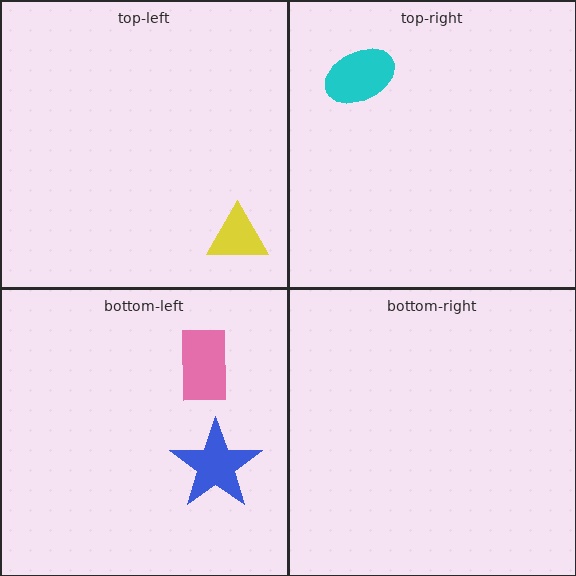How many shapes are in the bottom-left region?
2.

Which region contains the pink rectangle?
The bottom-left region.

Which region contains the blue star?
The bottom-left region.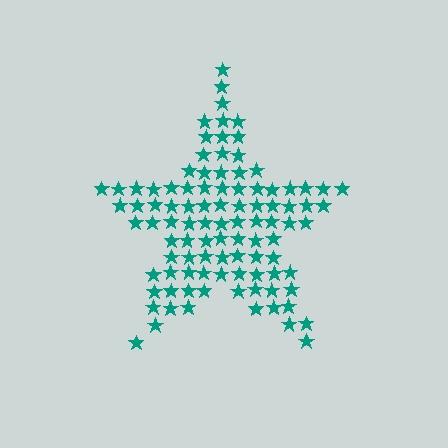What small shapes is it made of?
It is made of small stars.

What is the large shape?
The large shape is a star.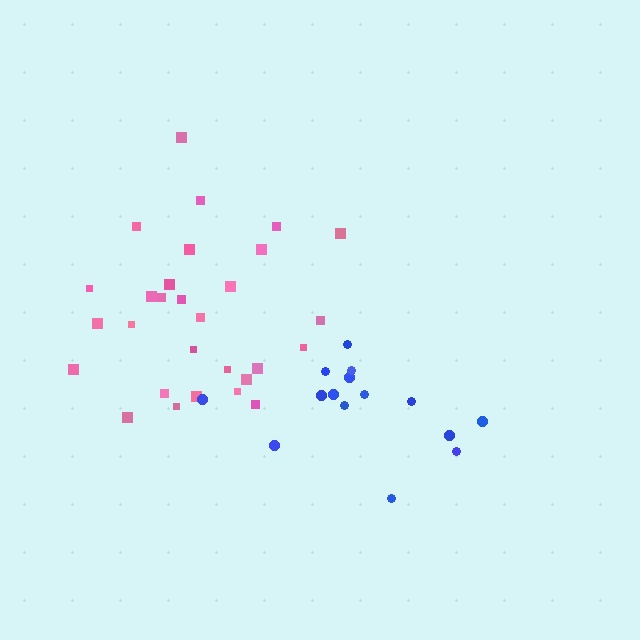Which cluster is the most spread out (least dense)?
Blue.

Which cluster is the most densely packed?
Pink.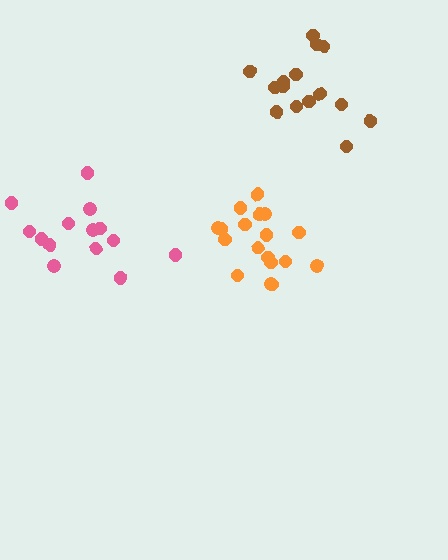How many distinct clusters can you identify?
There are 3 distinct clusters.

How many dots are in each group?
Group 1: 19 dots, Group 2: 14 dots, Group 3: 15 dots (48 total).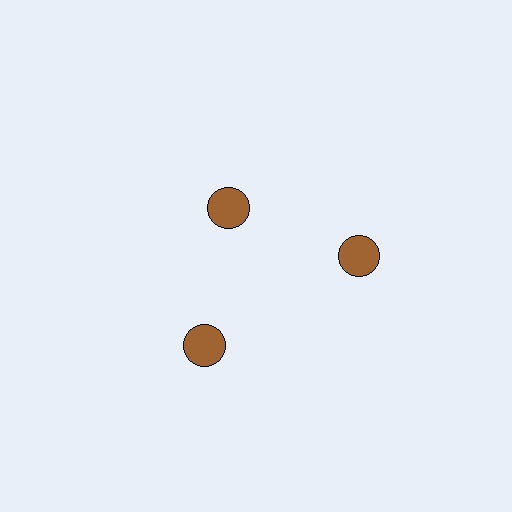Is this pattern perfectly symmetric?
No. The 3 brown circles are arranged in a ring, but one element near the 11 o'clock position is pulled inward toward the center, breaking the 3-fold rotational symmetry.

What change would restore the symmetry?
The symmetry would be restored by moving it outward, back onto the ring so that all 3 circles sit at equal angles and equal distance from the center.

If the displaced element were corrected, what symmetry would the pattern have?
It would have 3-fold rotational symmetry — the pattern would map onto itself every 120 degrees.